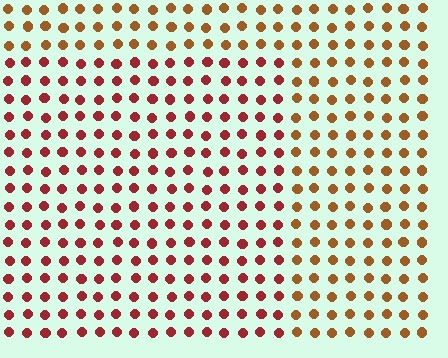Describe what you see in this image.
The image is filled with small brown elements in a uniform arrangement. A rectangle-shaped region is visible where the elements are tinted to a slightly different hue, forming a subtle color boundary.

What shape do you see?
I see a rectangle.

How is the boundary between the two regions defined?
The boundary is defined purely by a slight shift in hue (about 34 degrees). Spacing, size, and orientation are identical on both sides.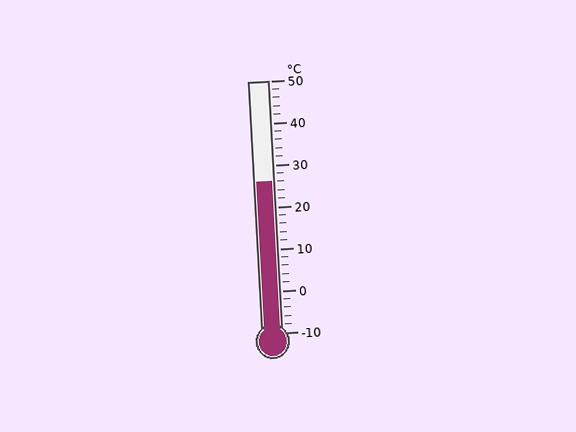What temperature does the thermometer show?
The thermometer shows approximately 26°C.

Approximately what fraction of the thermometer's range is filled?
The thermometer is filled to approximately 60% of its range.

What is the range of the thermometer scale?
The thermometer scale ranges from -10°C to 50°C.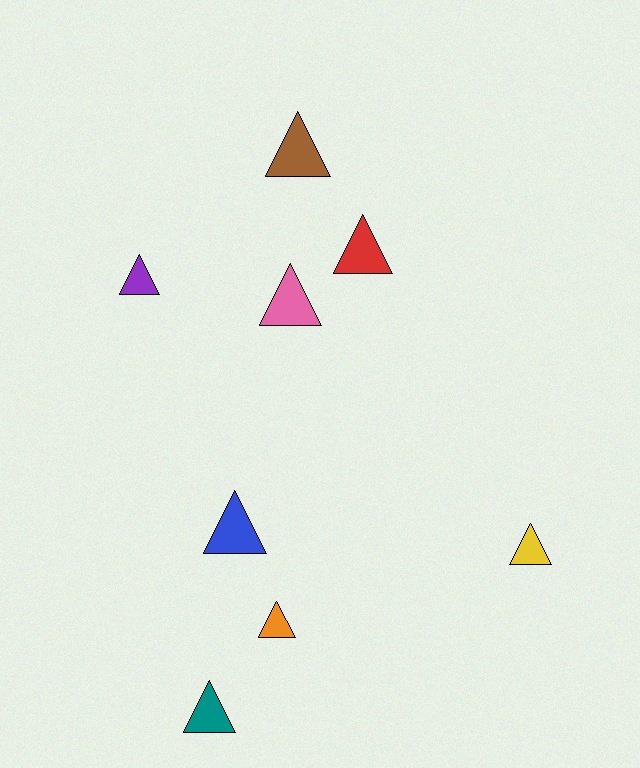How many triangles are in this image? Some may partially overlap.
There are 8 triangles.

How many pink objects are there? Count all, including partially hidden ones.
There is 1 pink object.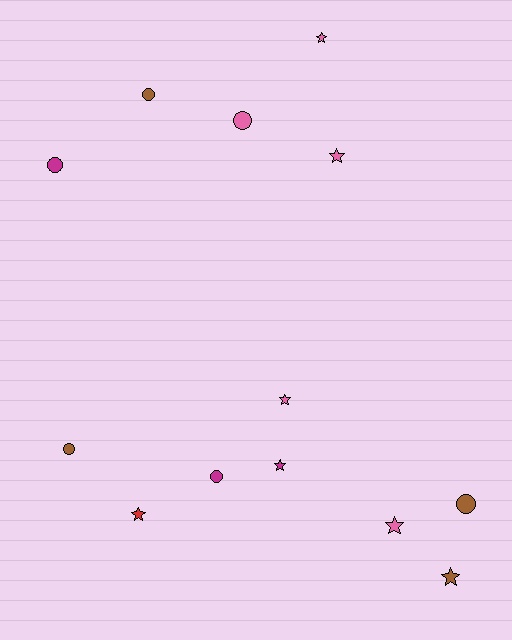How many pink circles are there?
There is 1 pink circle.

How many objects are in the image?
There are 13 objects.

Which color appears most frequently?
Pink, with 5 objects.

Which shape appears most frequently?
Star, with 7 objects.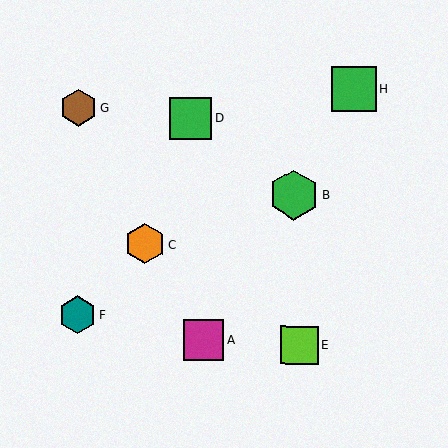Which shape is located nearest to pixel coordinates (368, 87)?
The green square (labeled H) at (354, 89) is nearest to that location.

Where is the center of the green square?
The center of the green square is at (354, 89).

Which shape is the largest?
The green hexagon (labeled B) is the largest.